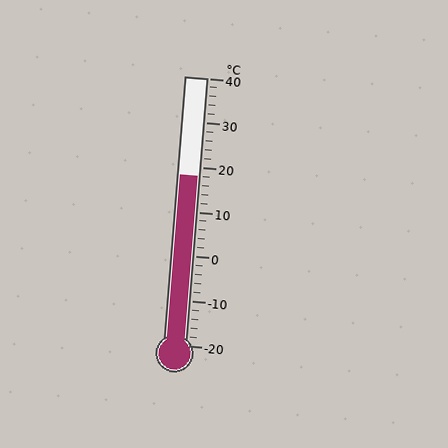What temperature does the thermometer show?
The thermometer shows approximately 18°C.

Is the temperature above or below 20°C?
The temperature is below 20°C.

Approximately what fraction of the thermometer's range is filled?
The thermometer is filled to approximately 65% of its range.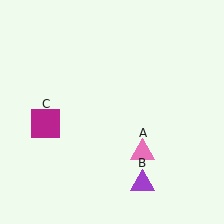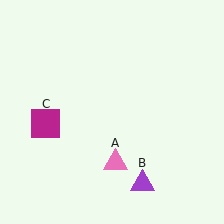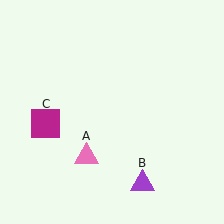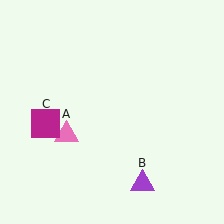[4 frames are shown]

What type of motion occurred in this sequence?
The pink triangle (object A) rotated clockwise around the center of the scene.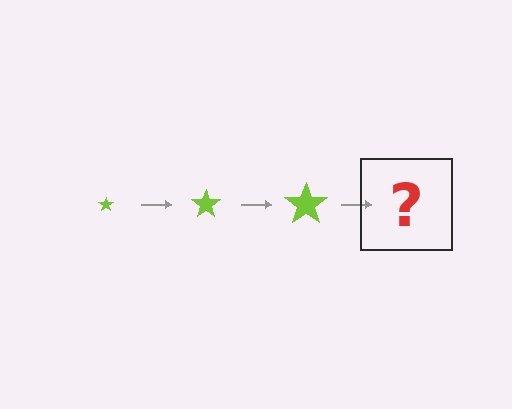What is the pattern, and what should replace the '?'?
The pattern is that the star gets progressively larger each step. The '?' should be a lime star, larger than the previous one.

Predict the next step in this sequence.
The next step is a lime star, larger than the previous one.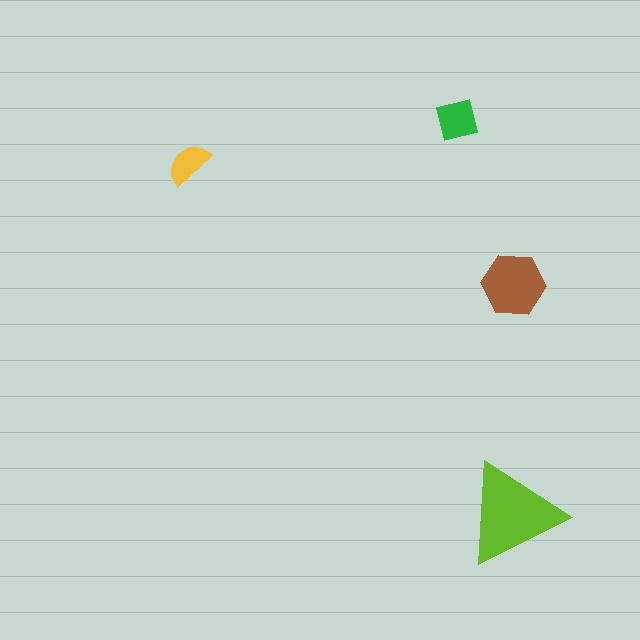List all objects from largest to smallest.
The lime triangle, the brown hexagon, the green square, the yellow semicircle.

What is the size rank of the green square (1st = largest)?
3rd.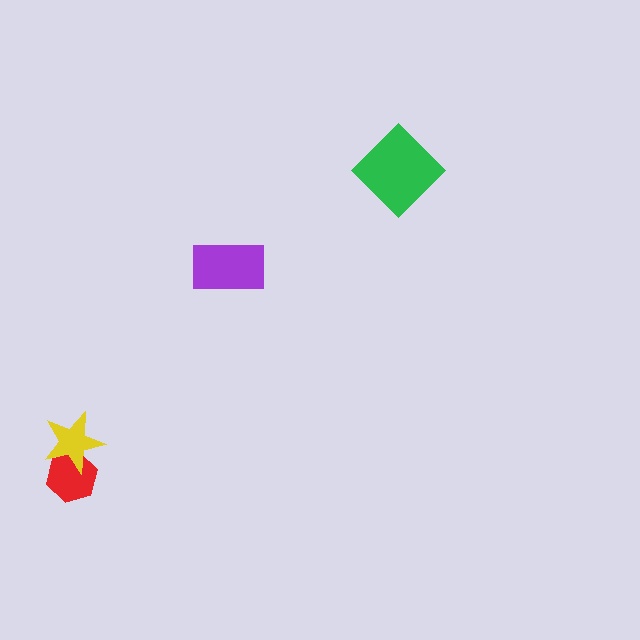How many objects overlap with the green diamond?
0 objects overlap with the green diamond.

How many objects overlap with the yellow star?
1 object overlaps with the yellow star.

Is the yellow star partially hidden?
No, no other shape covers it.